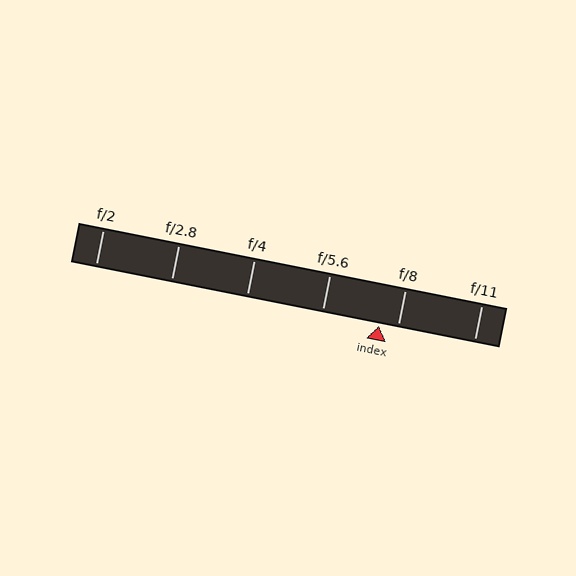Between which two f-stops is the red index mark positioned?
The index mark is between f/5.6 and f/8.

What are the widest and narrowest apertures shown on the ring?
The widest aperture shown is f/2 and the narrowest is f/11.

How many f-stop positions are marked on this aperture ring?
There are 6 f-stop positions marked.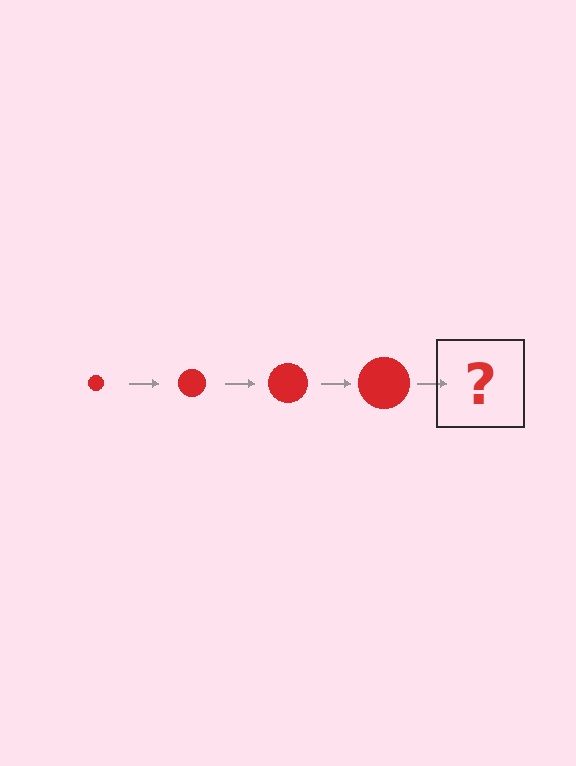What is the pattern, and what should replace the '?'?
The pattern is that the circle gets progressively larger each step. The '?' should be a red circle, larger than the previous one.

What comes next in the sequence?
The next element should be a red circle, larger than the previous one.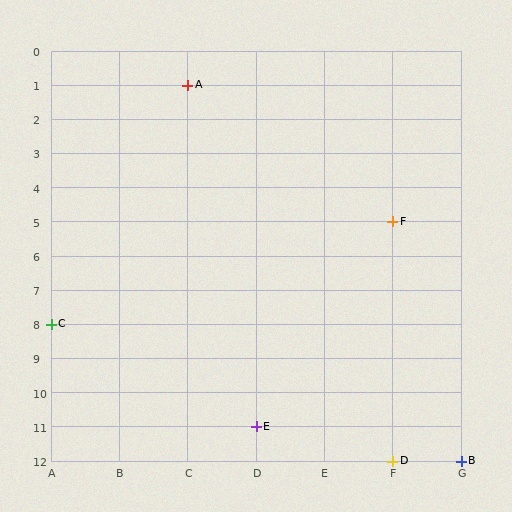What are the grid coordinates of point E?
Point E is at grid coordinates (D, 11).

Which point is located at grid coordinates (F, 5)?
Point F is at (F, 5).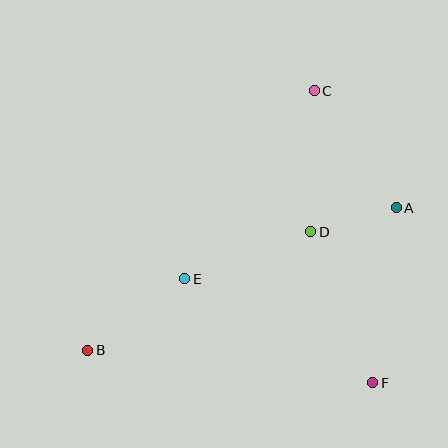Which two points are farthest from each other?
Points B and C are farthest from each other.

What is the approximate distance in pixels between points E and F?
The distance between E and F is approximately 215 pixels.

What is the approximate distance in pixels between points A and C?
The distance between A and C is approximately 143 pixels.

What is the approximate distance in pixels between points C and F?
The distance between C and F is approximately 298 pixels.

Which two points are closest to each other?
Points A and D are closest to each other.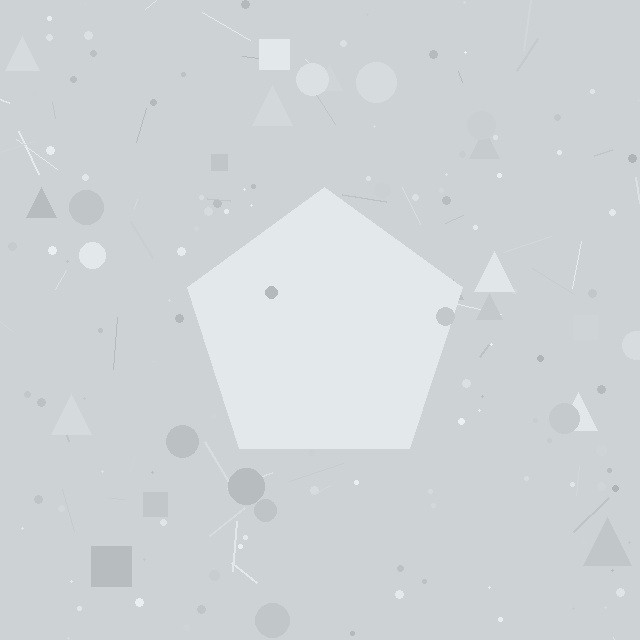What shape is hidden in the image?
A pentagon is hidden in the image.